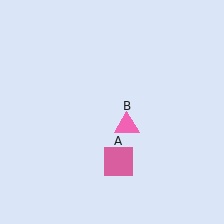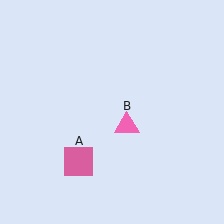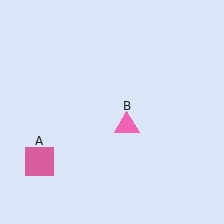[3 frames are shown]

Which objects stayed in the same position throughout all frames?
Pink triangle (object B) remained stationary.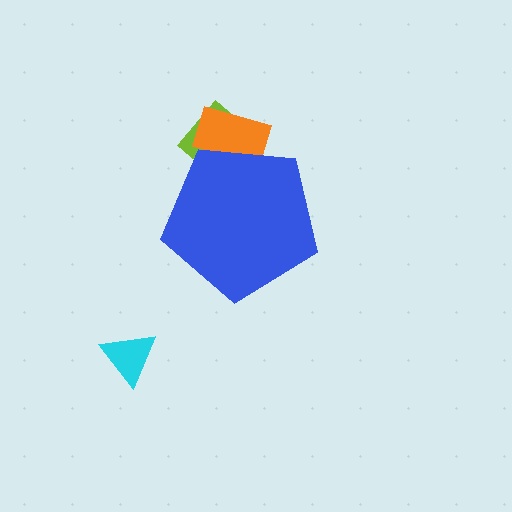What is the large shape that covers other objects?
A blue pentagon.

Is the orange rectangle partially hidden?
Yes, the orange rectangle is partially hidden behind the blue pentagon.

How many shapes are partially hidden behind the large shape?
2 shapes are partially hidden.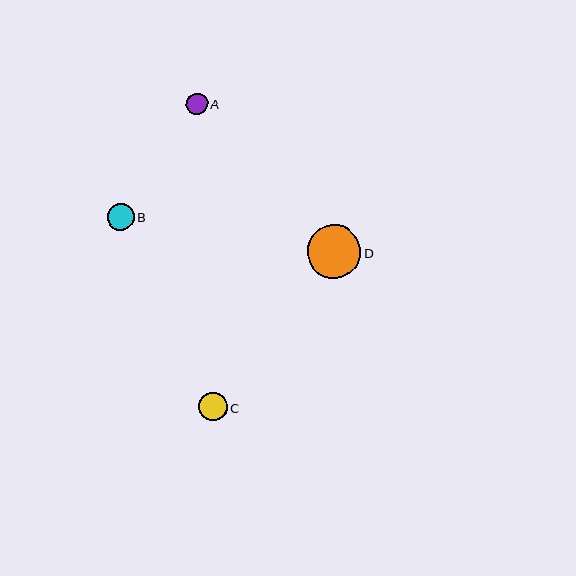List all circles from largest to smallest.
From largest to smallest: D, C, B, A.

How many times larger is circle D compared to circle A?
Circle D is approximately 2.5 times the size of circle A.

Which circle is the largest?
Circle D is the largest with a size of approximately 53 pixels.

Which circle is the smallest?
Circle A is the smallest with a size of approximately 21 pixels.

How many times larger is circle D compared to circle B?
Circle D is approximately 2.0 times the size of circle B.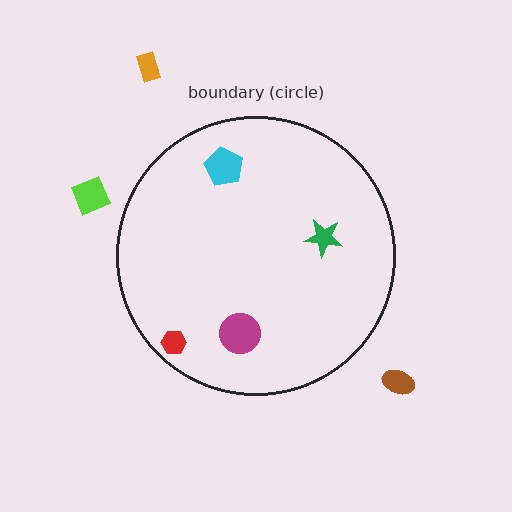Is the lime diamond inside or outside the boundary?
Outside.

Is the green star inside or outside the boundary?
Inside.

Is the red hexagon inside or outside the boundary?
Inside.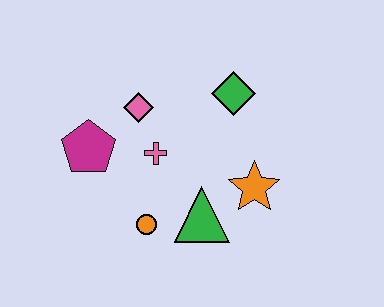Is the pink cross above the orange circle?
Yes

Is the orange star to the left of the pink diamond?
No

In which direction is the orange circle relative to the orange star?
The orange circle is to the left of the orange star.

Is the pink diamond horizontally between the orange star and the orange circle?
No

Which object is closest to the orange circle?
The green triangle is closest to the orange circle.